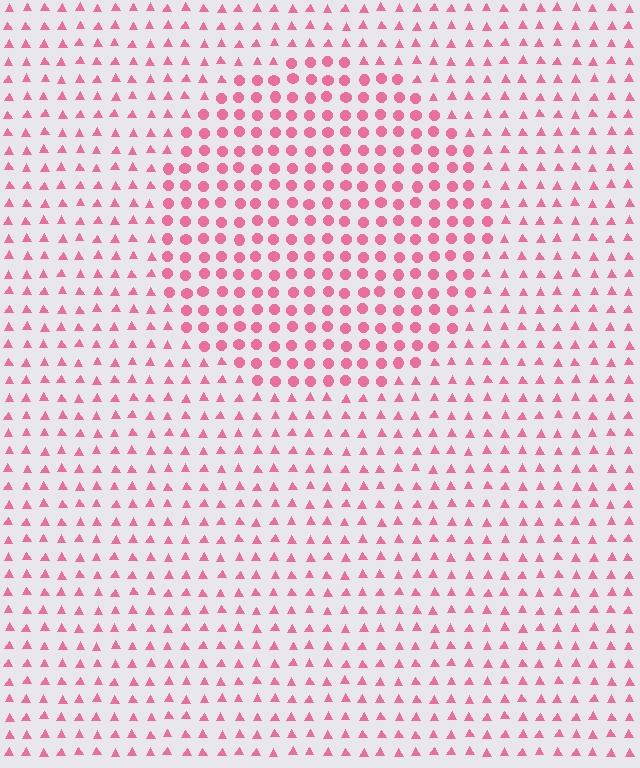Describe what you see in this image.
The image is filled with small pink elements arranged in a uniform grid. A circle-shaped region contains circles, while the surrounding area contains triangles. The boundary is defined purely by the change in element shape.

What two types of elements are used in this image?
The image uses circles inside the circle region and triangles outside it.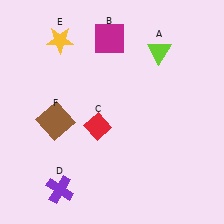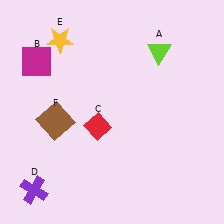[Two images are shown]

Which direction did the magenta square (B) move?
The magenta square (B) moved left.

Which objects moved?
The objects that moved are: the magenta square (B), the purple cross (D).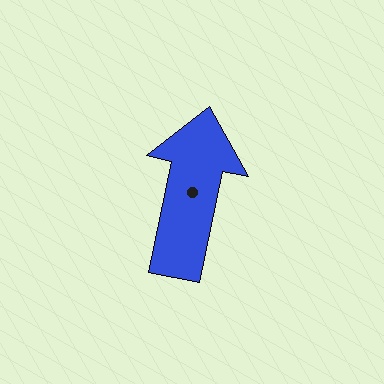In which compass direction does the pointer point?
North.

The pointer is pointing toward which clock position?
Roughly 12 o'clock.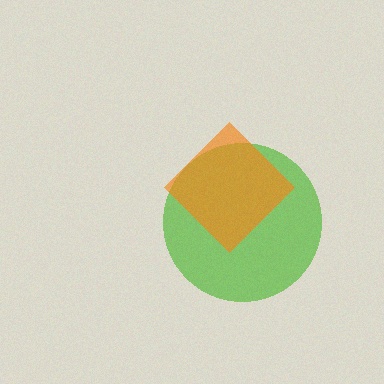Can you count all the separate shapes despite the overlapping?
Yes, there are 2 separate shapes.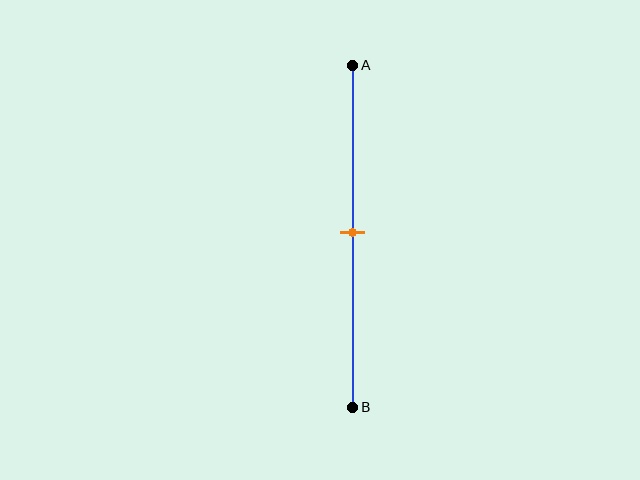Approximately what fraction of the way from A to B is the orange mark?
The orange mark is approximately 50% of the way from A to B.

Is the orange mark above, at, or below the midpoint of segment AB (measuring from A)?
The orange mark is approximately at the midpoint of segment AB.